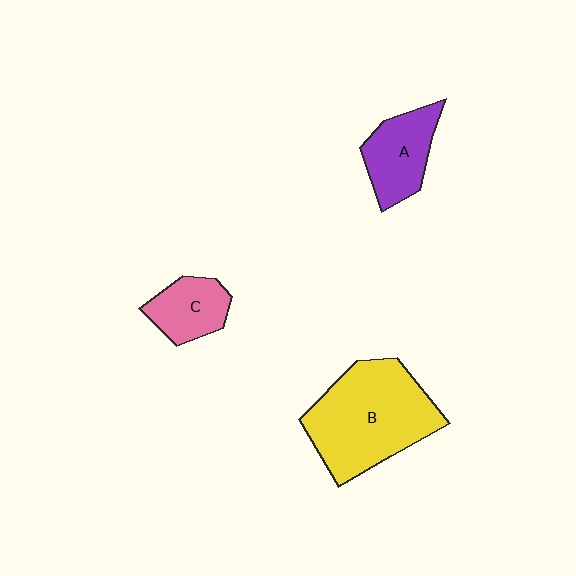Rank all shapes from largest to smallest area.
From largest to smallest: B (yellow), A (purple), C (pink).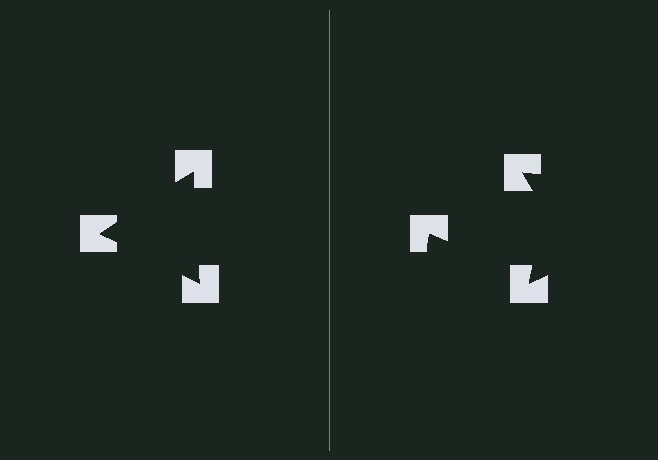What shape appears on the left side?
An illusory triangle.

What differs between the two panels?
The notched squares are positioned identically on both sides; only the wedge orientations differ. On the left they align to a triangle; on the right they are misaligned.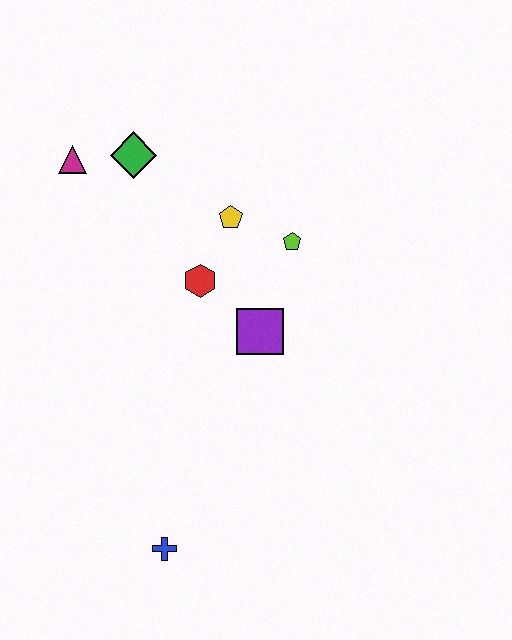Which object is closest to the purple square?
The red hexagon is closest to the purple square.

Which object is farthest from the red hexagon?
The blue cross is farthest from the red hexagon.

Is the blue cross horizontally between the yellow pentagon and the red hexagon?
No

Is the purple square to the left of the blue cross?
No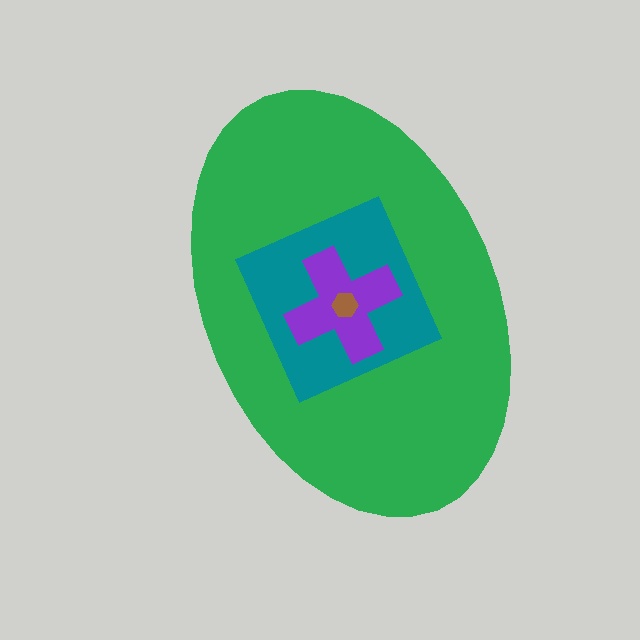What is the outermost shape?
The green ellipse.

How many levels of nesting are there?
4.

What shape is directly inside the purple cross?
The brown hexagon.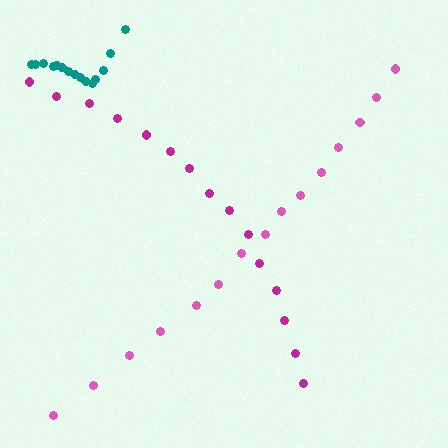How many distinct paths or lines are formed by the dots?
There are 3 distinct paths.